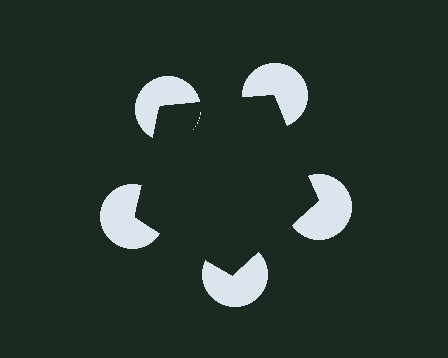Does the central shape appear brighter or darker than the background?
It typically appears slightly darker than the background, even though no actual brightness change is drawn.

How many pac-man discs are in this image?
There are 5 — one at each vertex of the illusory pentagon.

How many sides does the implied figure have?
5 sides.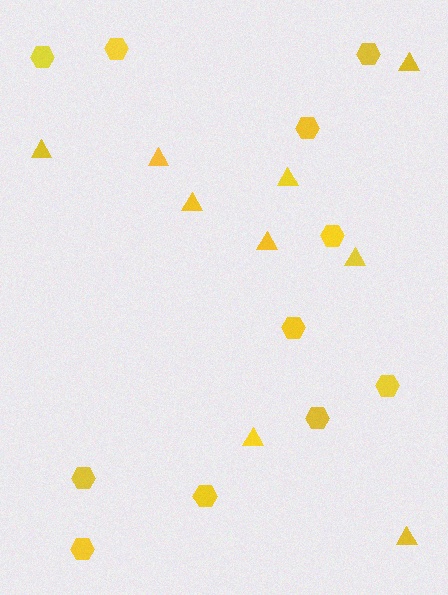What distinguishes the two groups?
There are 2 groups: one group of triangles (9) and one group of hexagons (11).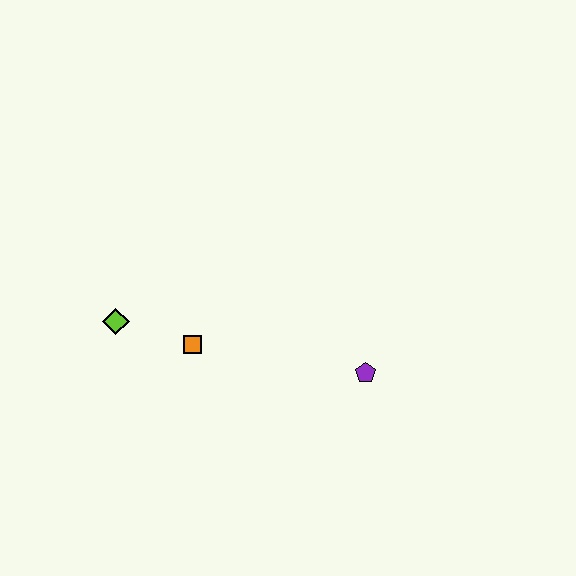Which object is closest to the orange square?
The lime diamond is closest to the orange square.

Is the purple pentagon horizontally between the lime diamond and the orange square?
No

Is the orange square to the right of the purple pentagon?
No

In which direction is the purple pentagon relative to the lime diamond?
The purple pentagon is to the right of the lime diamond.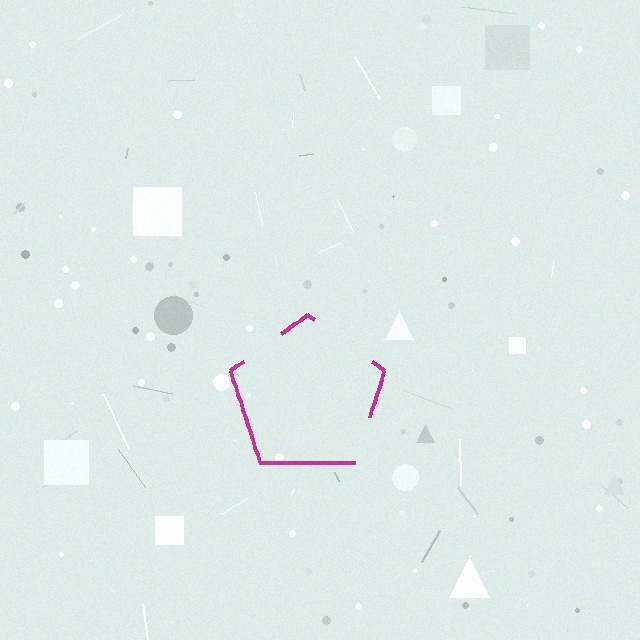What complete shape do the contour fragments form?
The contour fragments form a pentagon.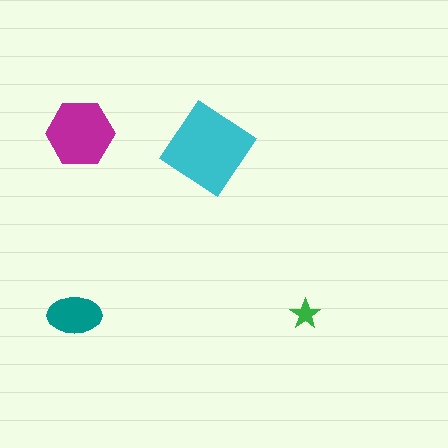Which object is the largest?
The cyan diamond.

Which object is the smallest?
The green star.